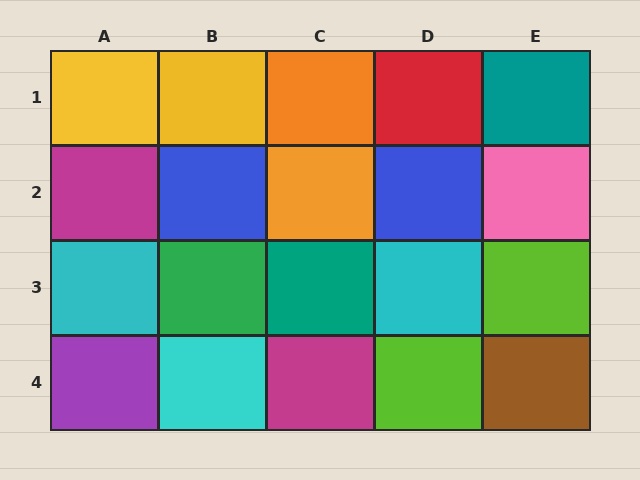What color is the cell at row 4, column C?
Magenta.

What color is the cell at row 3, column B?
Green.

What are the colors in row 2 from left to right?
Magenta, blue, orange, blue, pink.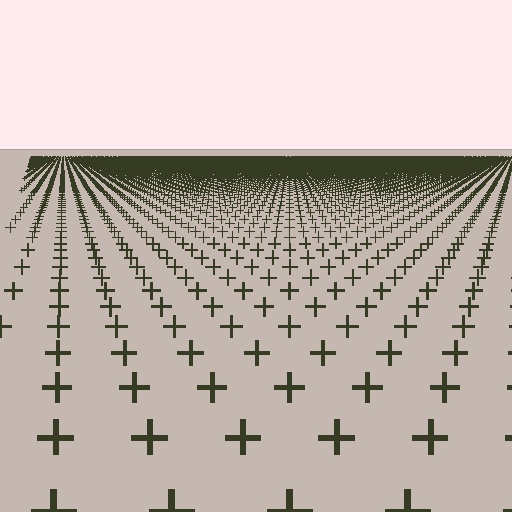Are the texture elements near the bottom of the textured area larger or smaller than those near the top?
Larger. Near the bottom, elements are closer to the viewer and appear at a bigger on-screen size.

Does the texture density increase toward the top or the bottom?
Density increases toward the top.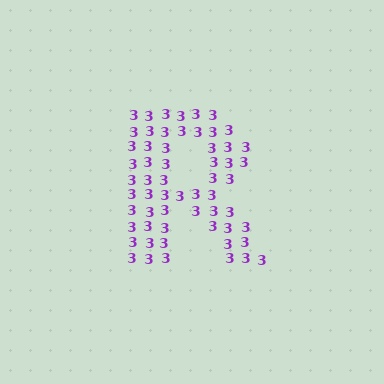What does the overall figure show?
The overall figure shows the letter R.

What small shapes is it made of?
It is made of small digit 3's.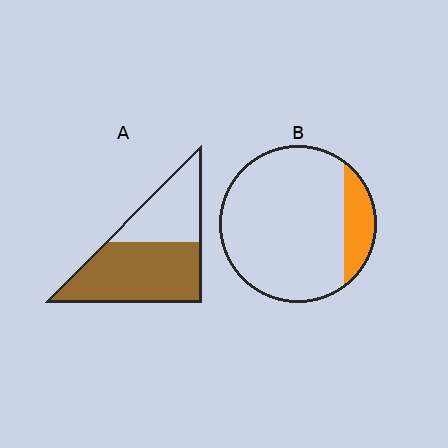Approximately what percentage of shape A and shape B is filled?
A is approximately 60% and B is approximately 15%.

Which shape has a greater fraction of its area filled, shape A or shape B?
Shape A.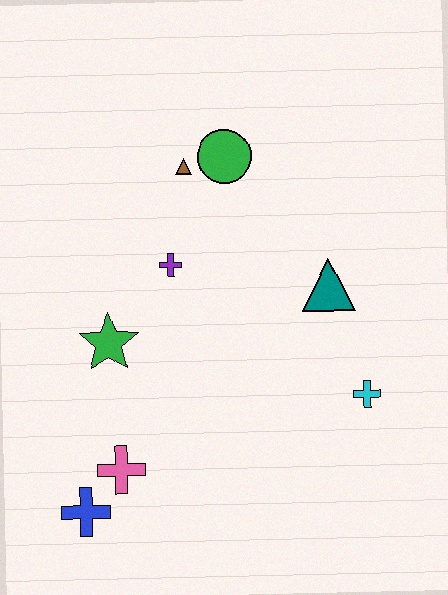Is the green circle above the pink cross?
Yes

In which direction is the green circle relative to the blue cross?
The green circle is above the blue cross.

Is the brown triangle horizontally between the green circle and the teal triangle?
No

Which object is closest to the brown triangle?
The green circle is closest to the brown triangle.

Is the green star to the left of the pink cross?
Yes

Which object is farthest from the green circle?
The blue cross is farthest from the green circle.